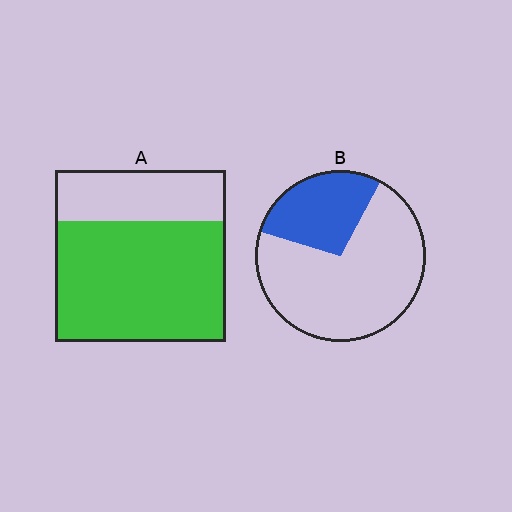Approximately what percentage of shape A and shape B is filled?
A is approximately 70% and B is approximately 30%.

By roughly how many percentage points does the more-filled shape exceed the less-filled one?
By roughly 40 percentage points (A over B).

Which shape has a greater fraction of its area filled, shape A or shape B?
Shape A.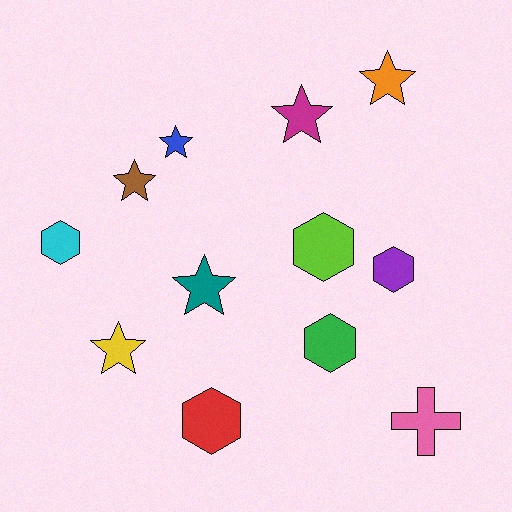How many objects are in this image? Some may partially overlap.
There are 12 objects.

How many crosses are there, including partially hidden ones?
There is 1 cross.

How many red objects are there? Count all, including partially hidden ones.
There is 1 red object.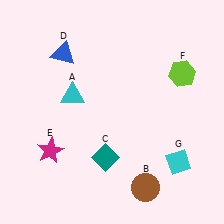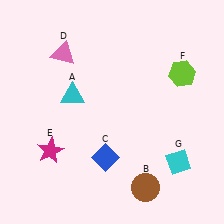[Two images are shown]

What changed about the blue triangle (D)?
In Image 1, D is blue. In Image 2, it changed to pink.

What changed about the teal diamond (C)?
In Image 1, C is teal. In Image 2, it changed to blue.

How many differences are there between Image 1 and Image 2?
There are 2 differences between the two images.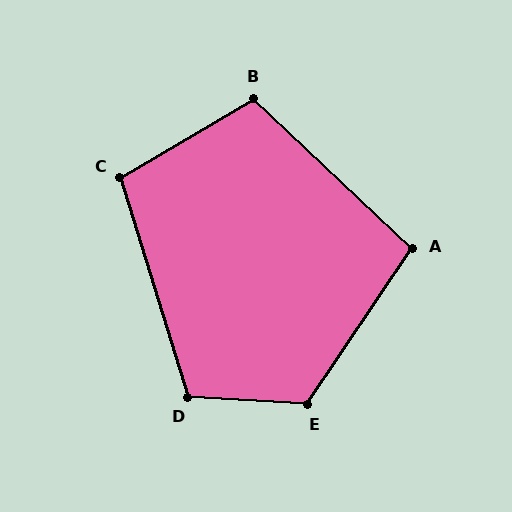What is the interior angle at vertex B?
Approximately 106 degrees (obtuse).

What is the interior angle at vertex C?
Approximately 103 degrees (obtuse).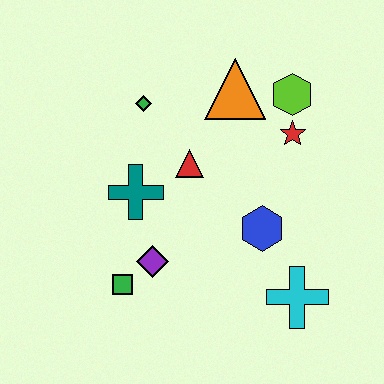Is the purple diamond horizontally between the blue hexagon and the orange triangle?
No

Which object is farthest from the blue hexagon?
The green diamond is farthest from the blue hexagon.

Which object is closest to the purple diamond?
The green square is closest to the purple diamond.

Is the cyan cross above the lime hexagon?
No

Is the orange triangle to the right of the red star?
No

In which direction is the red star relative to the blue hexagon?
The red star is above the blue hexagon.